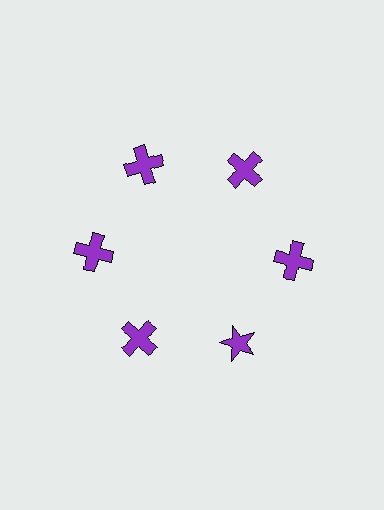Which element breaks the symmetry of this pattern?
The purple star at roughly the 5 o'clock position breaks the symmetry. All other shapes are purple crosses.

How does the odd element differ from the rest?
It has a different shape: star instead of cross.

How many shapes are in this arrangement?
There are 6 shapes arranged in a ring pattern.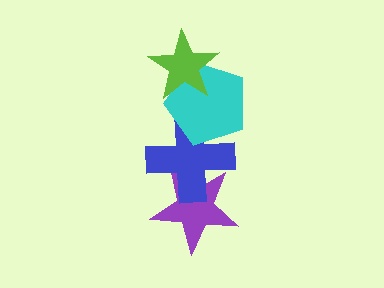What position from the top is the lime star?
The lime star is 1st from the top.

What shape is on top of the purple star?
The blue cross is on top of the purple star.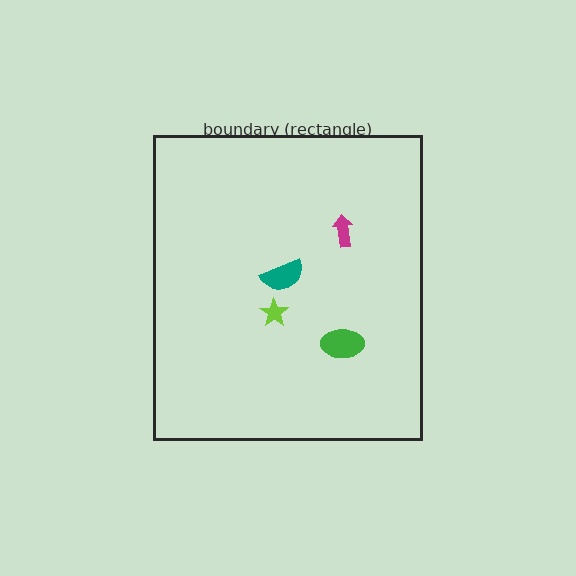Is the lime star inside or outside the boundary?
Inside.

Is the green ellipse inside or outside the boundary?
Inside.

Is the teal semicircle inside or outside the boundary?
Inside.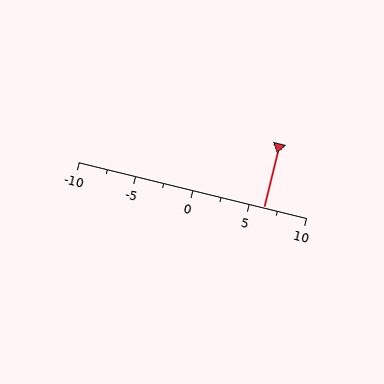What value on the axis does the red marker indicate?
The marker indicates approximately 6.2.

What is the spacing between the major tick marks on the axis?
The major ticks are spaced 5 apart.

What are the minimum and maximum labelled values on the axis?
The axis runs from -10 to 10.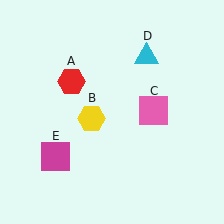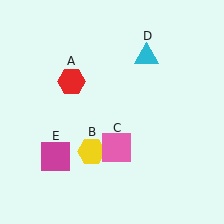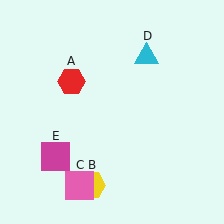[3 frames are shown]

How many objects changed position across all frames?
2 objects changed position: yellow hexagon (object B), pink square (object C).